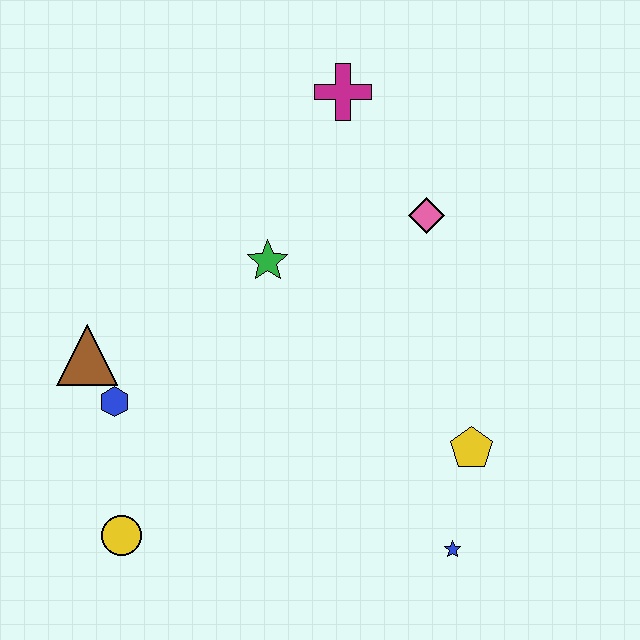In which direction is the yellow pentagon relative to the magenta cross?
The yellow pentagon is below the magenta cross.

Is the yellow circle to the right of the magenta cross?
No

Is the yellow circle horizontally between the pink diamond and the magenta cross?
No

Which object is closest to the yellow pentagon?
The blue star is closest to the yellow pentagon.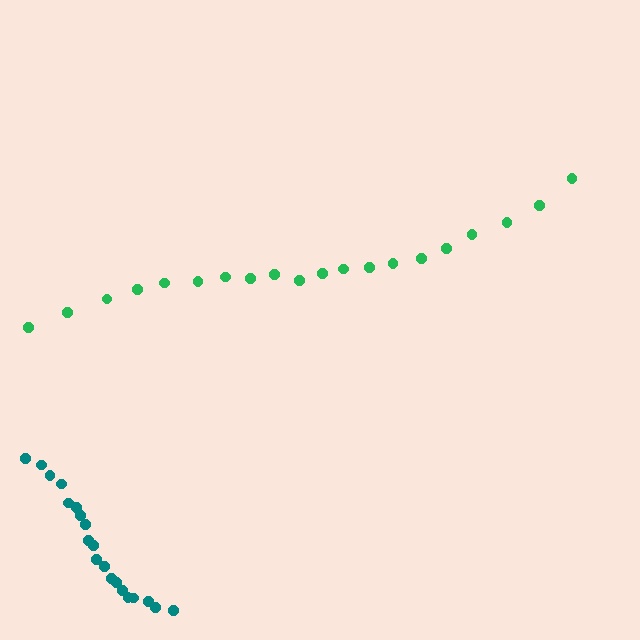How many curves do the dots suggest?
There are 2 distinct paths.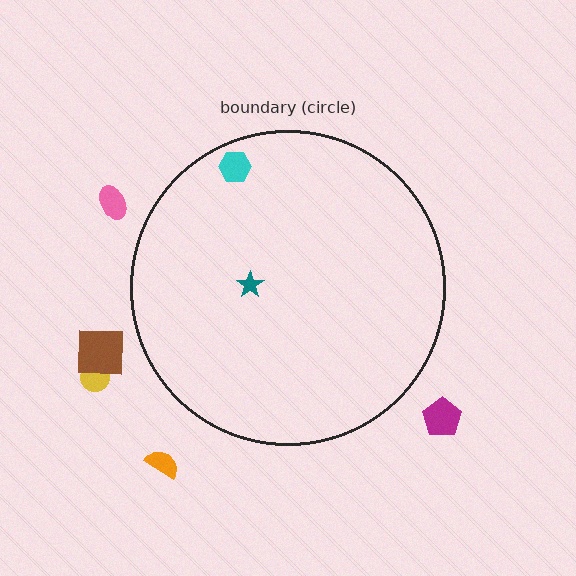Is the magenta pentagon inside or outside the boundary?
Outside.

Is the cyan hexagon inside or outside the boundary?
Inside.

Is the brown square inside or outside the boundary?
Outside.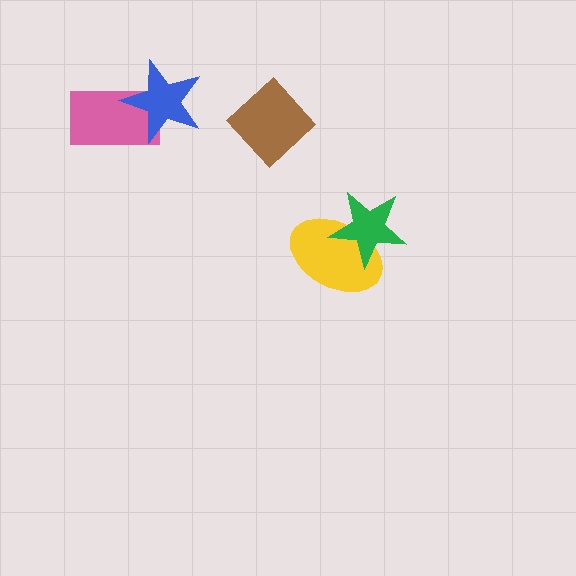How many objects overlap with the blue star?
1 object overlaps with the blue star.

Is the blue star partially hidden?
No, no other shape covers it.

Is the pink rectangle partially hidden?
Yes, it is partially covered by another shape.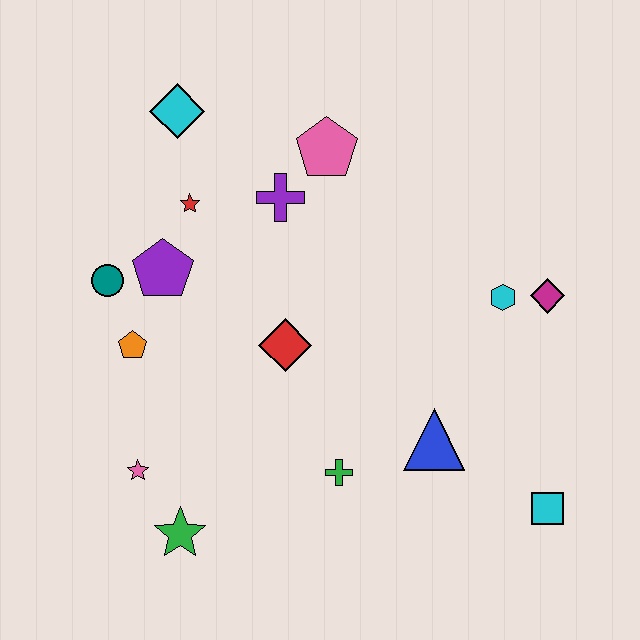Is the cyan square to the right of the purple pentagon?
Yes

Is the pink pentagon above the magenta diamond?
Yes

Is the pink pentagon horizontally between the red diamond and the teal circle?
No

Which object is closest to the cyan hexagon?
The magenta diamond is closest to the cyan hexagon.